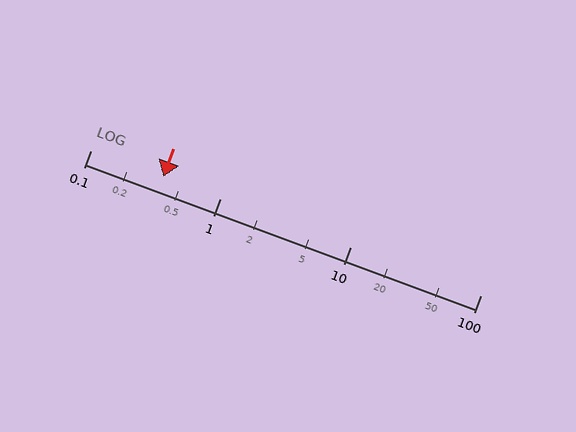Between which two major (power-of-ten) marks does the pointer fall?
The pointer is between 0.1 and 1.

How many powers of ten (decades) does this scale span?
The scale spans 3 decades, from 0.1 to 100.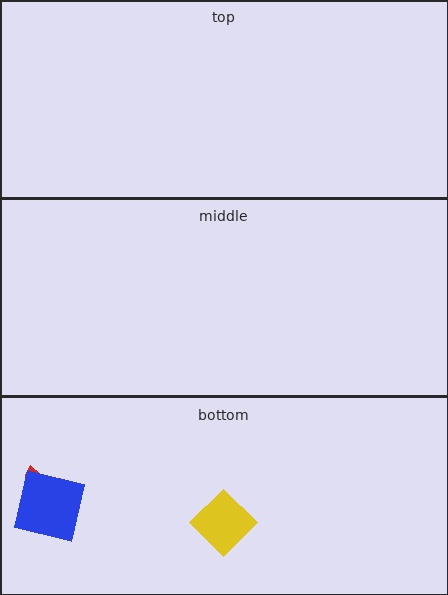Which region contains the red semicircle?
The bottom region.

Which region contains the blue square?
The bottom region.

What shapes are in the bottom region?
The yellow diamond, the red semicircle, the blue square.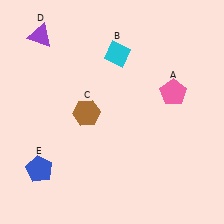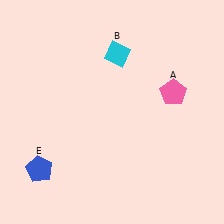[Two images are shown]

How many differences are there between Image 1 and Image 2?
There are 2 differences between the two images.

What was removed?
The purple triangle (D), the brown hexagon (C) were removed in Image 2.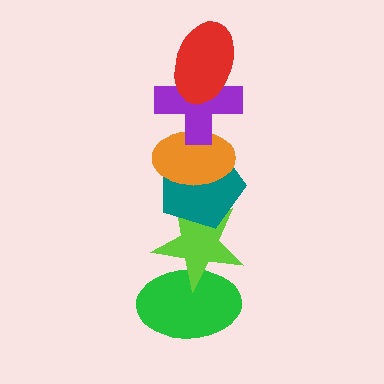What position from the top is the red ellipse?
The red ellipse is 1st from the top.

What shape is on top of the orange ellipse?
The purple cross is on top of the orange ellipse.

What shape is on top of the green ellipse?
The lime star is on top of the green ellipse.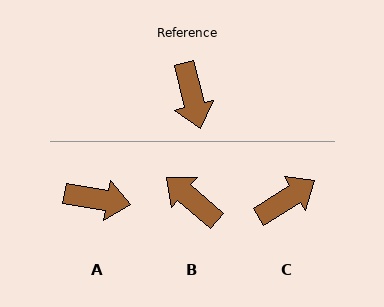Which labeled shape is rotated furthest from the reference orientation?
B, about 145 degrees away.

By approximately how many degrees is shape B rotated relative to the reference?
Approximately 145 degrees clockwise.